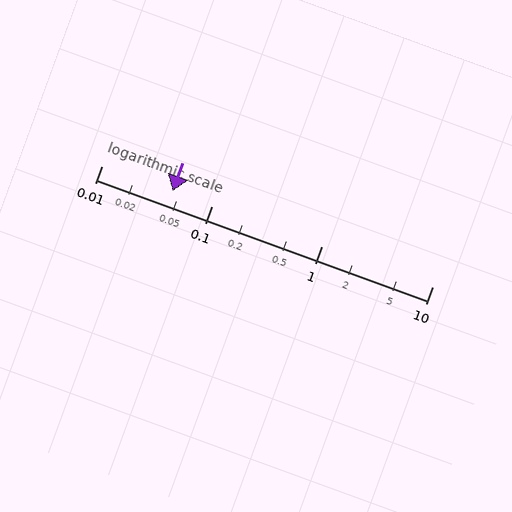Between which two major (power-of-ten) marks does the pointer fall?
The pointer is between 0.01 and 0.1.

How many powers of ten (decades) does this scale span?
The scale spans 3 decades, from 0.01 to 10.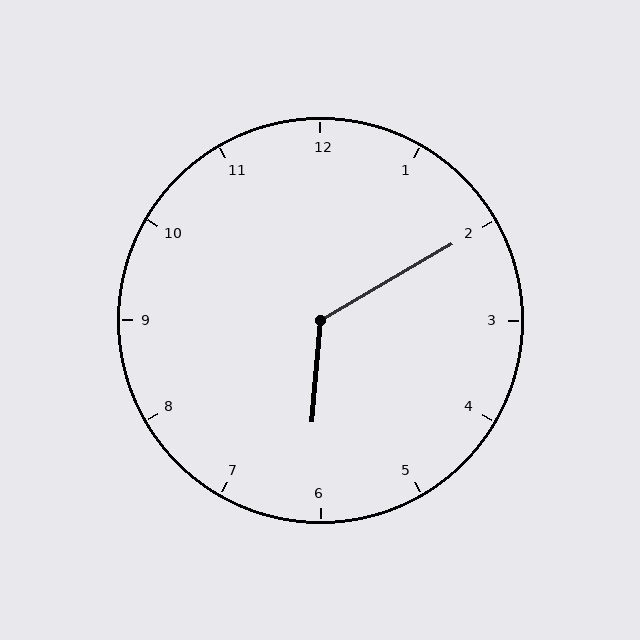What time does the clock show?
6:10.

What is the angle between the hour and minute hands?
Approximately 125 degrees.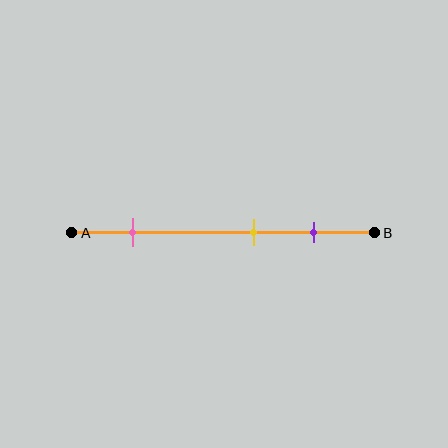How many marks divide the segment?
There are 3 marks dividing the segment.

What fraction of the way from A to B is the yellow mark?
The yellow mark is approximately 60% (0.6) of the way from A to B.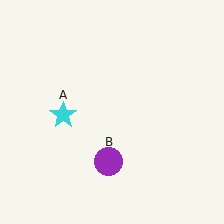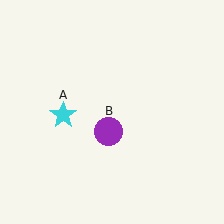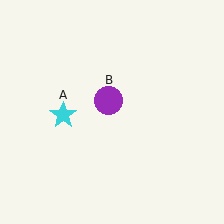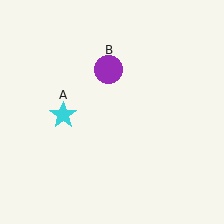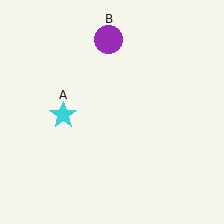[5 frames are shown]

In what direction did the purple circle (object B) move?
The purple circle (object B) moved up.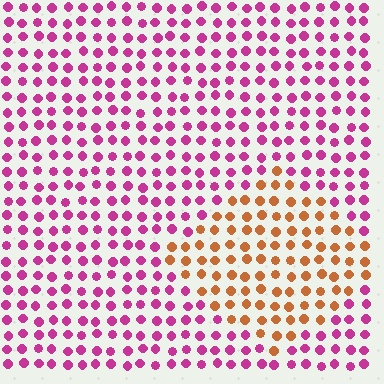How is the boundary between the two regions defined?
The boundary is defined purely by a slight shift in hue (about 64 degrees). Spacing, size, and orientation are identical on both sides.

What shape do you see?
I see a diamond.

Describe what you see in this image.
The image is filled with small magenta elements in a uniform arrangement. A diamond-shaped region is visible where the elements are tinted to a slightly different hue, forming a subtle color boundary.